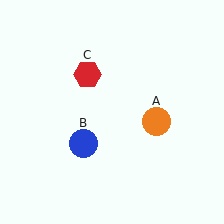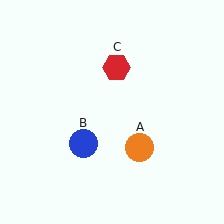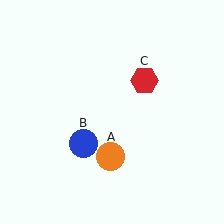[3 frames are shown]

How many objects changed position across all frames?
2 objects changed position: orange circle (object A), red hexagon (object C).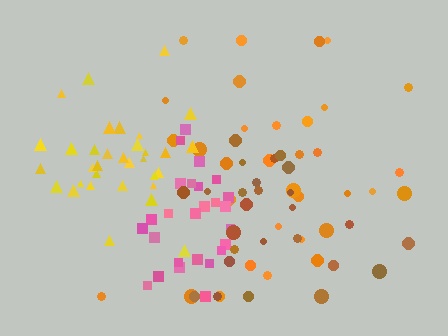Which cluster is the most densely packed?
Pink.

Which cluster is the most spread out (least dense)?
Brown.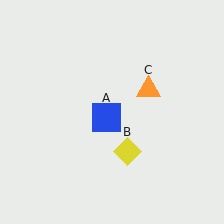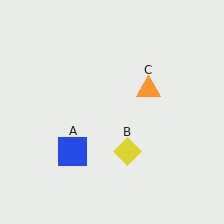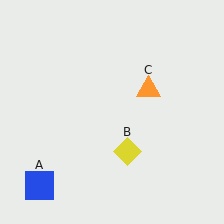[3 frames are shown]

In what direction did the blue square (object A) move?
The blue square (object A) moved down and to the left.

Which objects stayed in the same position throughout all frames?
Yellow diamond (object B) and orange triangle (object C) remained stationary.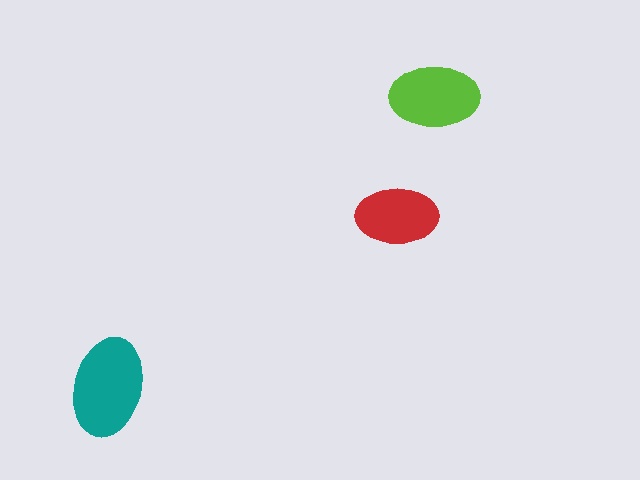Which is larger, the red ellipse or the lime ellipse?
The lime one.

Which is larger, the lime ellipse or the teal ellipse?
The teal one.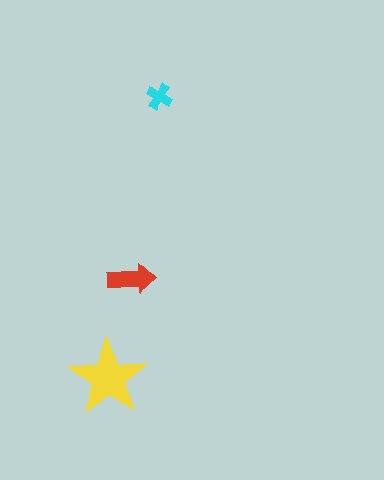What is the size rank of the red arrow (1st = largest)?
2nd.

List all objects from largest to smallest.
The yellow star, the red arrow, the cyan cross.